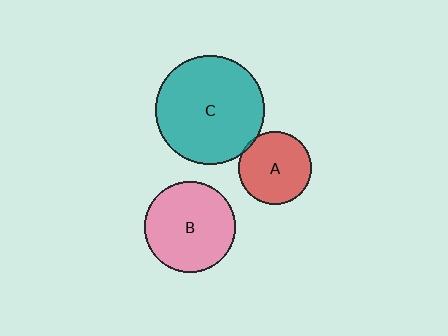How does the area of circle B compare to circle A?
Approximately 1.6 times.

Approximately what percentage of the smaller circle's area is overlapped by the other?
Approximately 5%.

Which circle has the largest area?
Circle C (teal).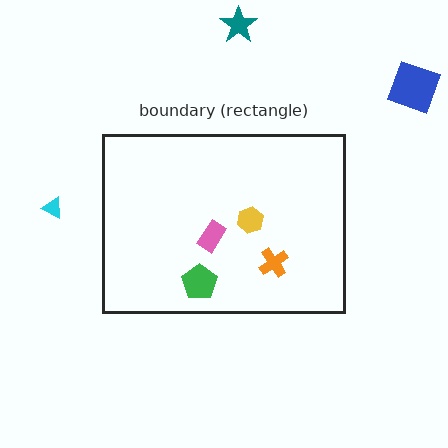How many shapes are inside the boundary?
4 inside, 3 outside.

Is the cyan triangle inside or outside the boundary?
Outside.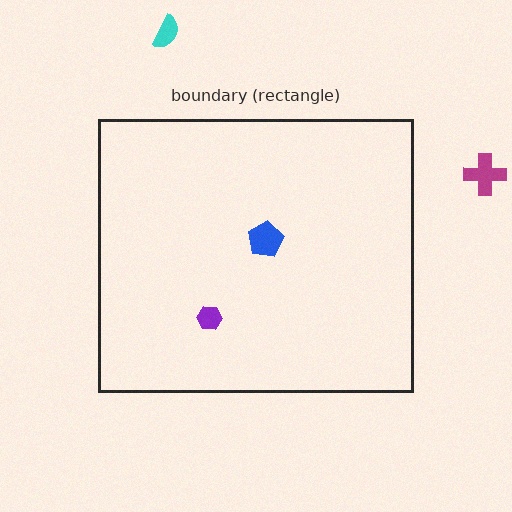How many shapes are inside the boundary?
2 inside, 2 outside.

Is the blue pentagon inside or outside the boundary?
Inside.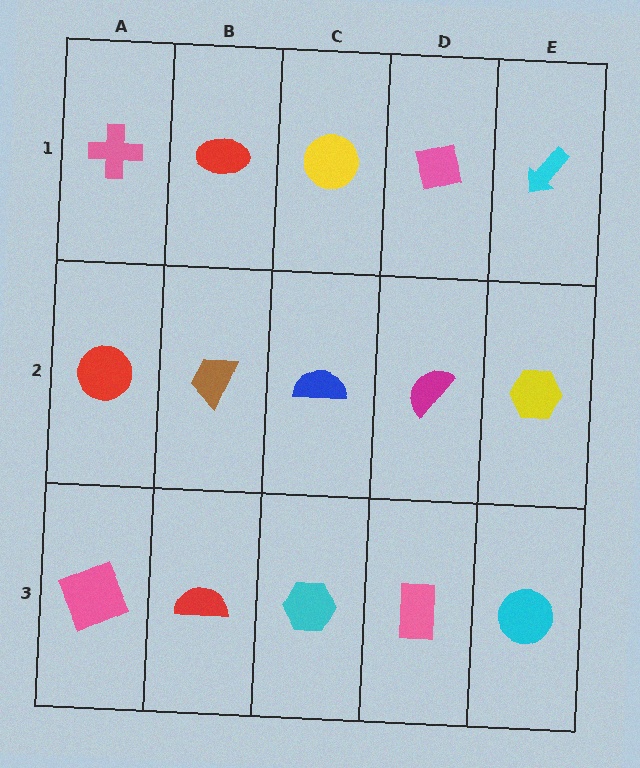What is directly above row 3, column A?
A red circle.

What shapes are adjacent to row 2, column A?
A pink cross (row 1, column A), a pink square (row 3, column A), a brown trapezoid (row 2, column B).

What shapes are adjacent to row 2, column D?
A pink square (row 1, column D), a pink rectangle (row 3, column D), a blue semicircle (row 2, column C), a yellow hexagon (row 2, column E).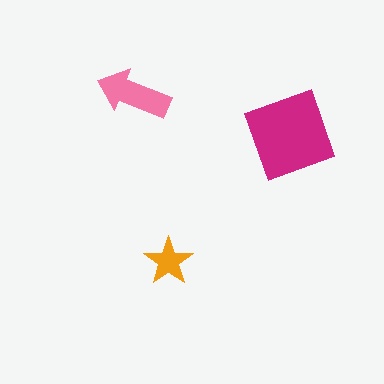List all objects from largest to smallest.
The magenta diamond, the pink arrow, the orange star.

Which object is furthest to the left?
The pink arrow is leftmost.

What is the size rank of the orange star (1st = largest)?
3rd.